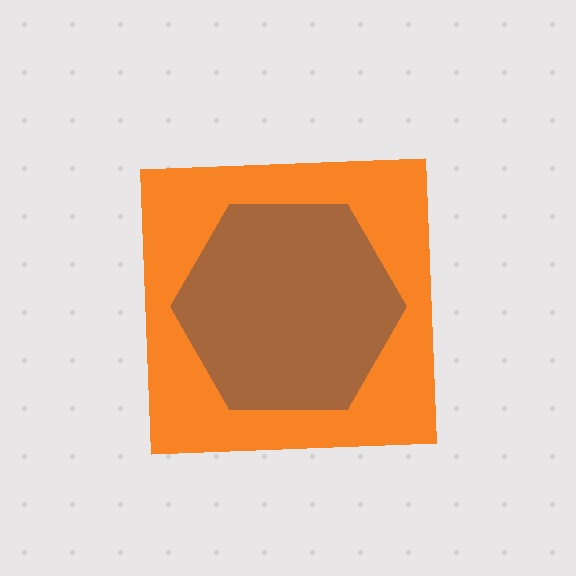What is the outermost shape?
The orange square.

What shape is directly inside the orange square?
The brown hexagon.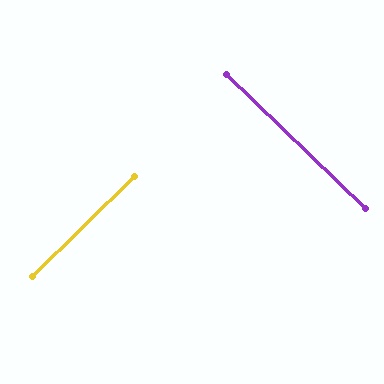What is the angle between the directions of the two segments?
Approximately 88 degrees.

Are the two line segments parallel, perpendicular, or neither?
Perpendicular — they meet at approximately 88°.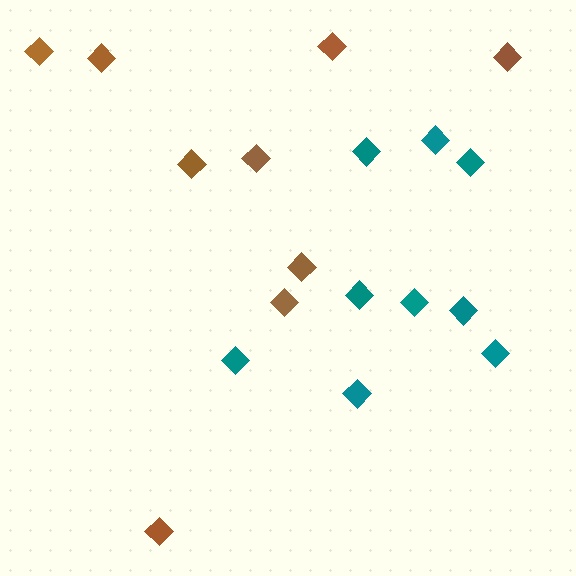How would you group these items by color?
There are 2 groups: one group of brown diamonds (9) and one group of teal diamonds (9).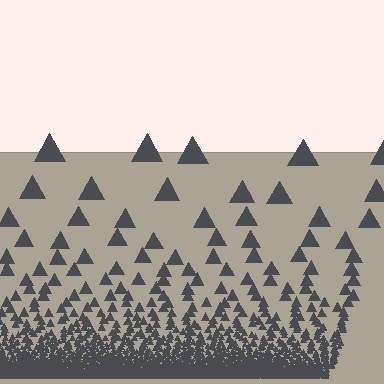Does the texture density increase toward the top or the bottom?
Density increases toward the bottom.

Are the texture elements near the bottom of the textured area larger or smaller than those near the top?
Smaller. The gradient is inverted — elements near the bottom are smaller and denser.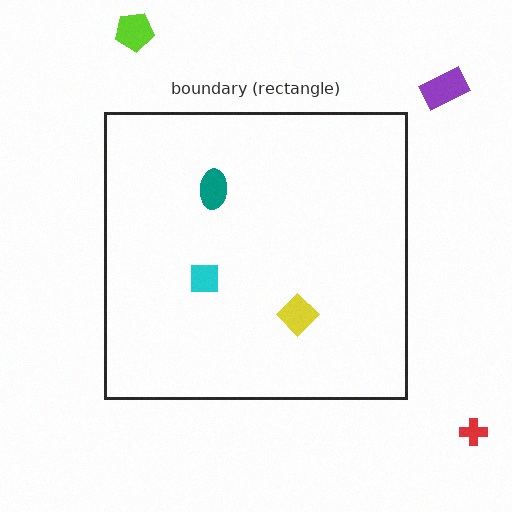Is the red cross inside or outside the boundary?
Outside.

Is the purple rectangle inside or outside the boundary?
Outside.